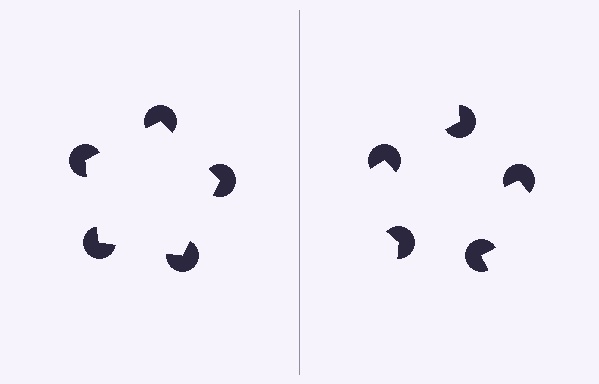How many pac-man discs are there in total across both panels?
10 — 5 on each side.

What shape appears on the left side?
An illusory pentagon.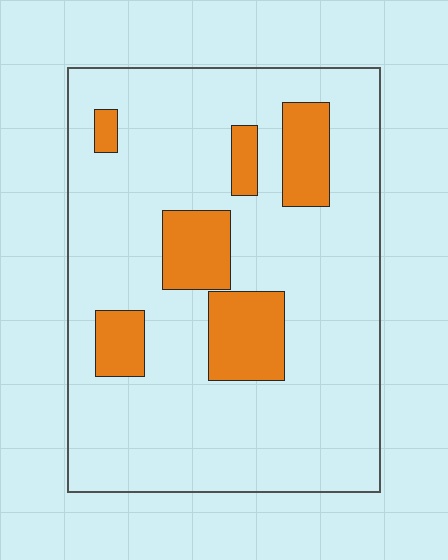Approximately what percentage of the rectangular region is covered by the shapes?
Approximately 20%.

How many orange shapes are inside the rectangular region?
6.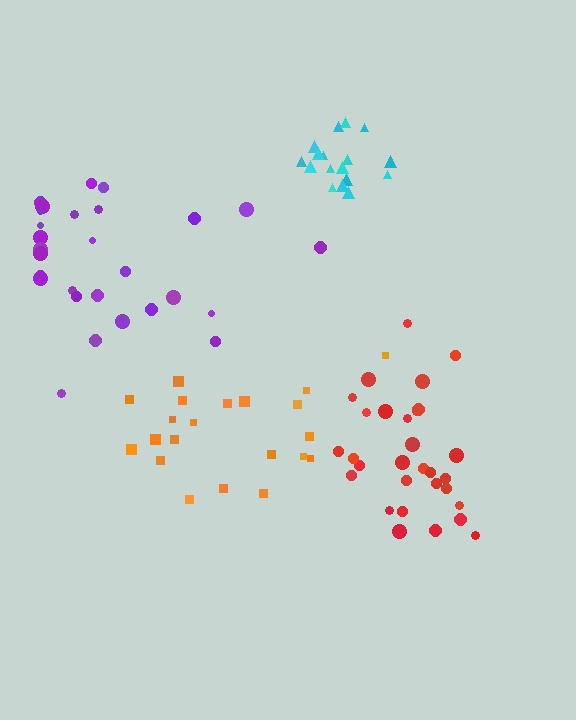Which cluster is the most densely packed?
Cyan.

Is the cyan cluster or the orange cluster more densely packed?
Cyan.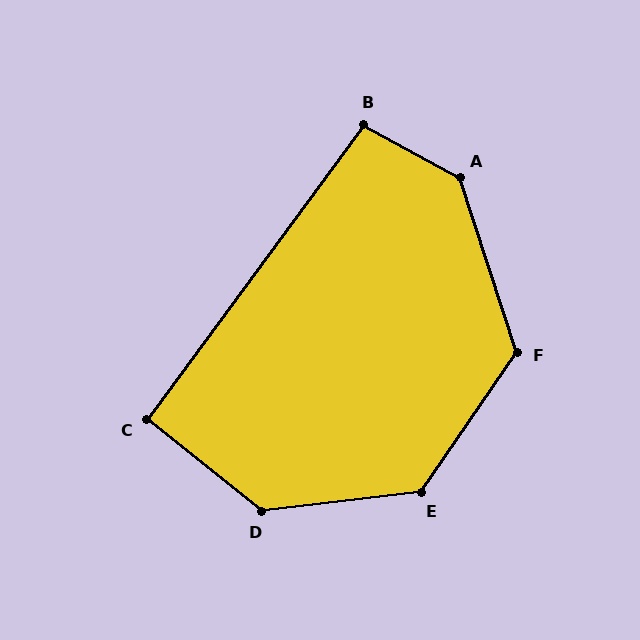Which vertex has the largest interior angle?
A, at approximately 137 degrees.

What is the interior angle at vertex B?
Approximately 98 degrees (obtuse).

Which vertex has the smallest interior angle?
C, at approximately 92 degrees.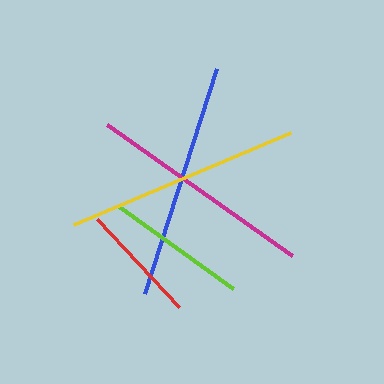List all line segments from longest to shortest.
From longest to shortest: blue, yellow, magenta, lime, red.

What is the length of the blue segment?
The blue segment is approximately 236 pixels long.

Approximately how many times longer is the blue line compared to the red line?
The blue line is approximately 2.0 times the length of the red line.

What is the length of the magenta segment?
The magenta segment is approximately 227 pixels long.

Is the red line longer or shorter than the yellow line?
The yellow line is longer than the red line.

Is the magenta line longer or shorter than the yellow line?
The yellow line is longer than the magenta line.